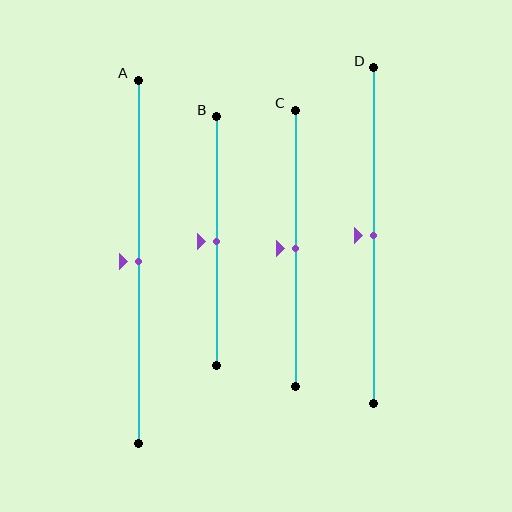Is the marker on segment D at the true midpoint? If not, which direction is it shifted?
Yes, the marker on segment D is at the true midpoint.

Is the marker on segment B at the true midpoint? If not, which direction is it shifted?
Yes, the marker on segment B is at the true midpoint.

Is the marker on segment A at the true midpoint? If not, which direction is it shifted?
Yes, the marker on segment A is at the true midpoint.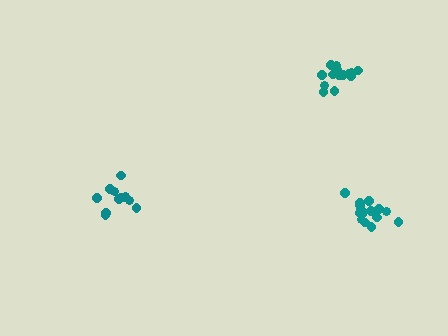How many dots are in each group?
Group 1: 16 dots, Group 2: 14 dots, Group 3: 12 dots (42 total).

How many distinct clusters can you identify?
There are 3 distinct clusters.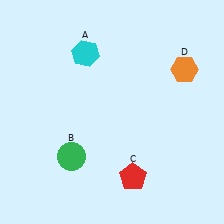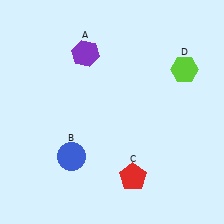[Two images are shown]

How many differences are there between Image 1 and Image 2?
There are 3 differences between the two images.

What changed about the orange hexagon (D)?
In Image 1, D is orange. In Image 2, it changed to lime.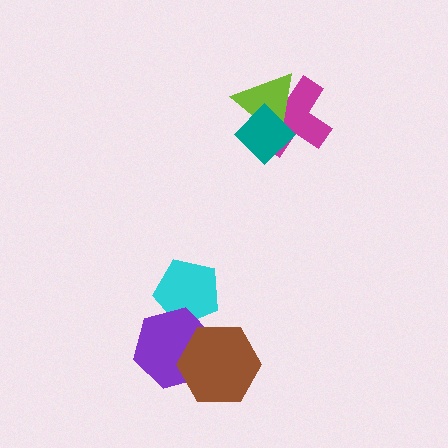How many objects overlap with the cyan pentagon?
1 object overlaps with the cyan pentagon.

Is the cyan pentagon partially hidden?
Yes, it is partially covered by another shape.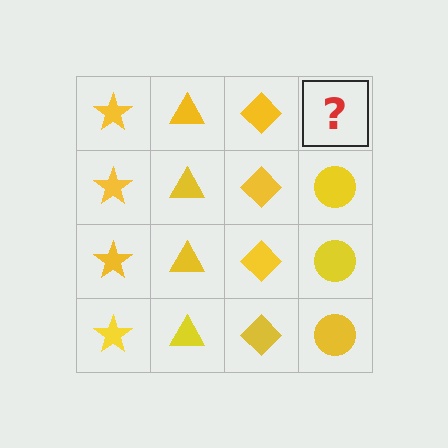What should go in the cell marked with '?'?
The missing cell should contain a yellow circle.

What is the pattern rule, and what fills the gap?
The rule is that each column has a consistent shape. The gap should be filled with a yellow circle.